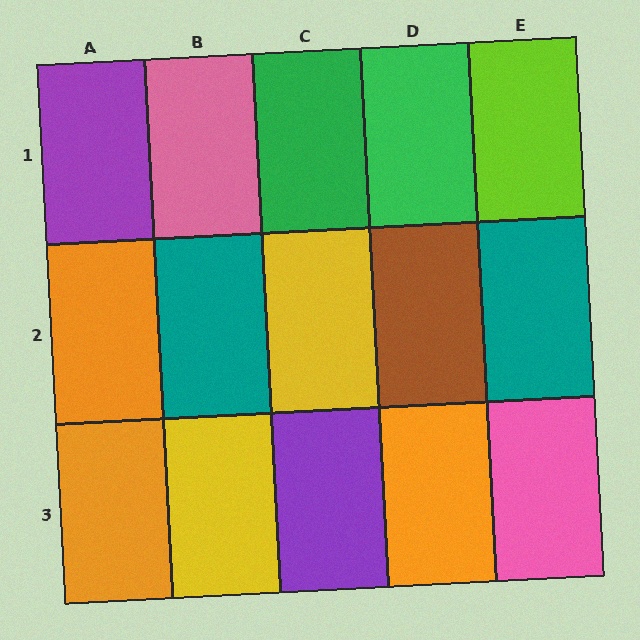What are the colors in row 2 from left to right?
Orange, teal, yellow, brown, teal.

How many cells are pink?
2 cells are pink.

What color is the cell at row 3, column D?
Orange.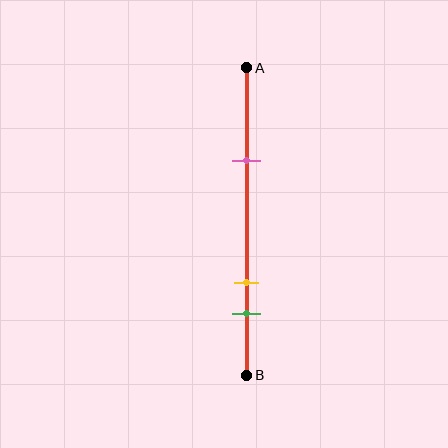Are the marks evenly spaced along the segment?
No, the marks are not evenly spaced.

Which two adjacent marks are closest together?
The yellow and green marks are the closest adjacent pair.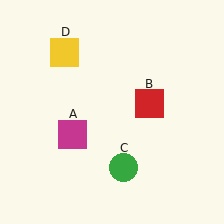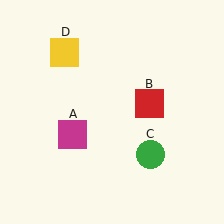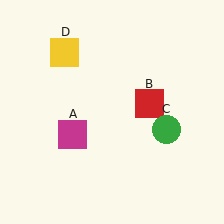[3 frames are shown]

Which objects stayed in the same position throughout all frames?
Magenta square (object A) and red square (object B) and yellow square (object D) remained stationary.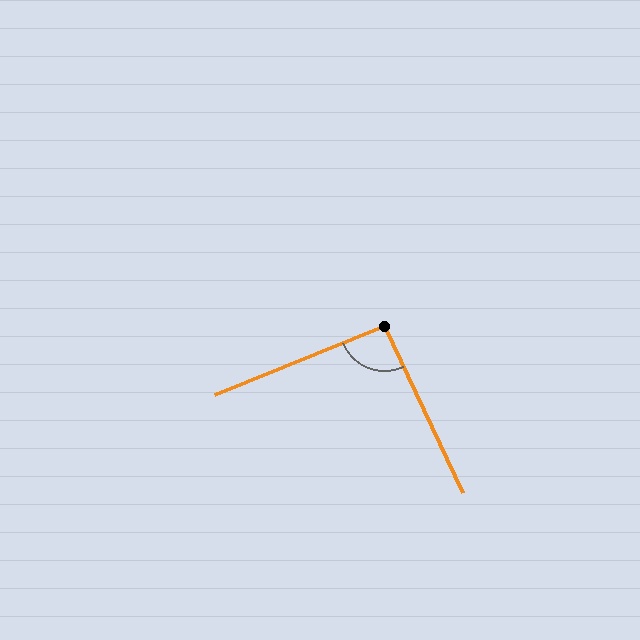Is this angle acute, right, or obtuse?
It is approximately a right angle.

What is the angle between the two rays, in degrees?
Approximately 93 degrees.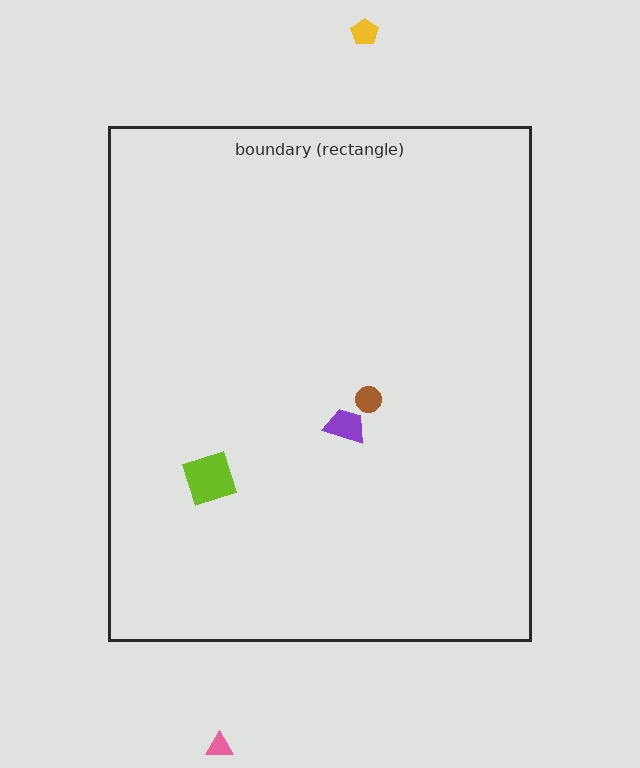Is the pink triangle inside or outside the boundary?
Outside.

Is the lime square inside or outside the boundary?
Inside.